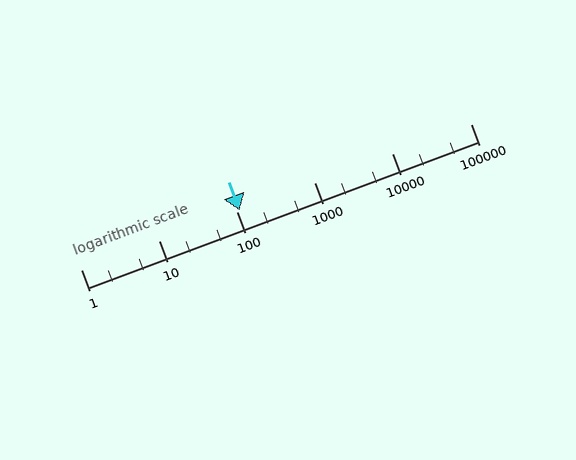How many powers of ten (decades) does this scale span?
The scale spans 5 decades, from 1 to 100000.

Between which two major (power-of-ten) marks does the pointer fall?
The pointer is between 100 and 1000.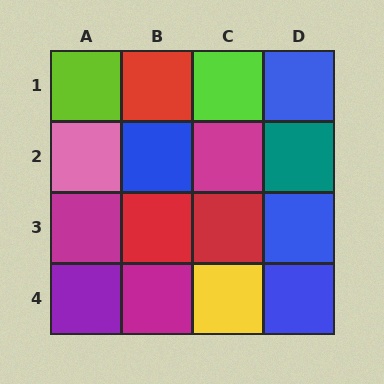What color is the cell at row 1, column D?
Blue.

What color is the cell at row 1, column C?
Lime.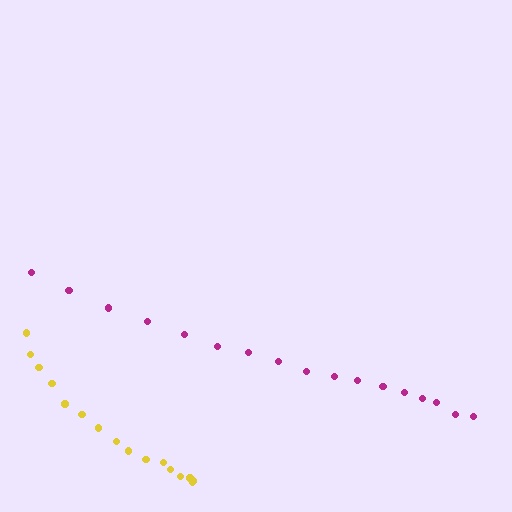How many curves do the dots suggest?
There are 2 distinct paths.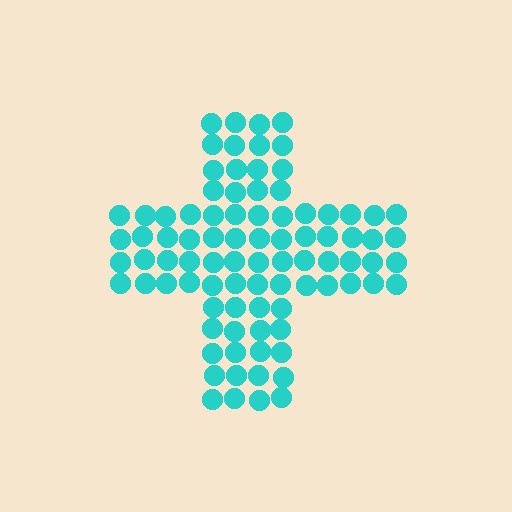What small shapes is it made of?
It is made of small circles.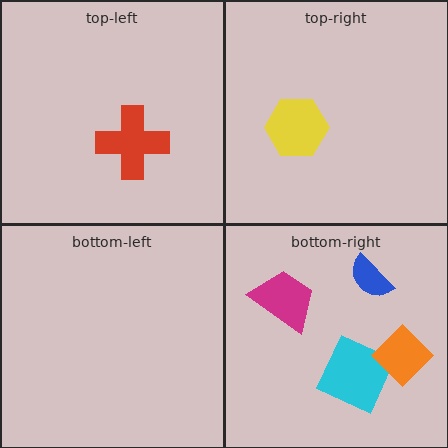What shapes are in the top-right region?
The yellow hexagon.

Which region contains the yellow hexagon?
The top-right region.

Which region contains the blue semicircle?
The bottom-right region.